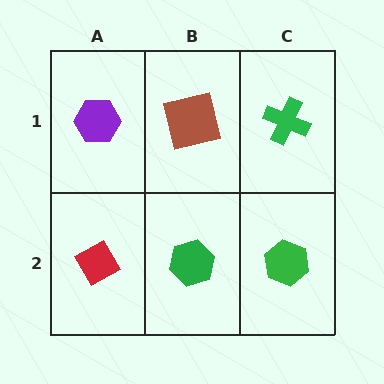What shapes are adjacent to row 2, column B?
A brown square (row 1, column B), a red diamond (row 2, column A), a green hexagon (row 2, column C).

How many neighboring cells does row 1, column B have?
3.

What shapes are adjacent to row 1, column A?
A red diamond (row 2, column A), a brown square (row 1, column B).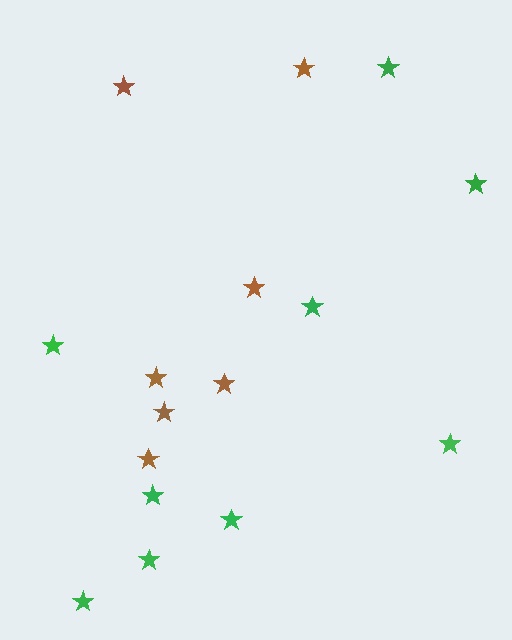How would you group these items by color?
There are 2 groups: one group of green stars (9) and one group of brown stars (7).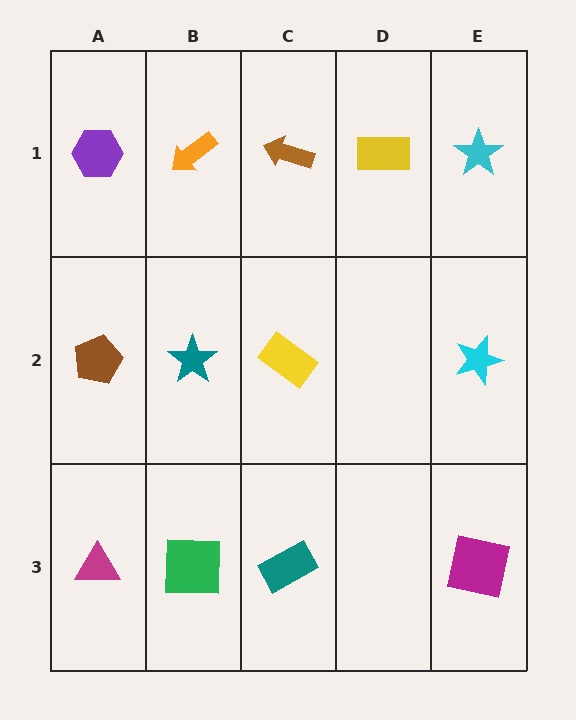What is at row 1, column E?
A cyan star.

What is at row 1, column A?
A purple hexagon.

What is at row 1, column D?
A yellow rectangle.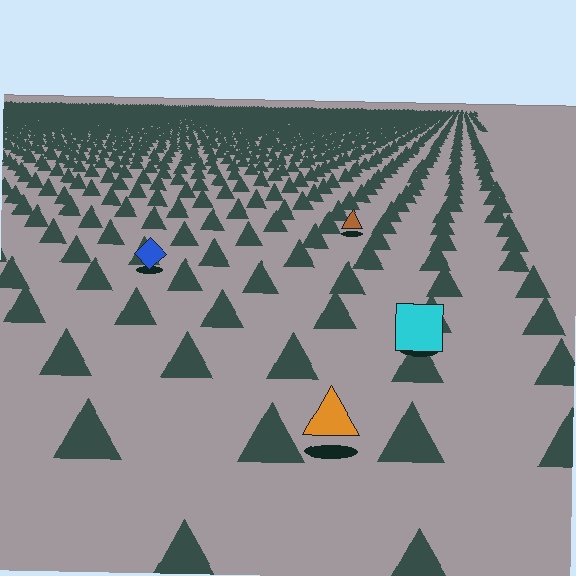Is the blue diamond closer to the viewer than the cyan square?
No. The cyan square is closer — you can tell from the texture gradient: the ground texture is coarser near it.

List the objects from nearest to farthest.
From nearest to farthest: the orange triangle, the cyan square, the blue diamond, the brown triangle.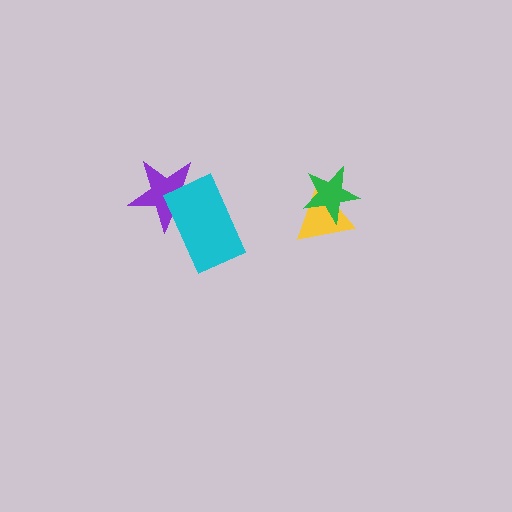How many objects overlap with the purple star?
1 object overlaps with the purple star.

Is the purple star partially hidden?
Yes, it is partially covered by another shape.